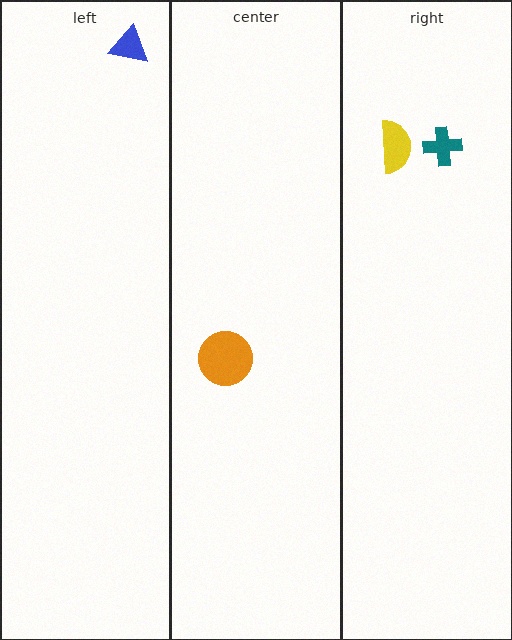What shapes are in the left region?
The blue triangle.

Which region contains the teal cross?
The right region.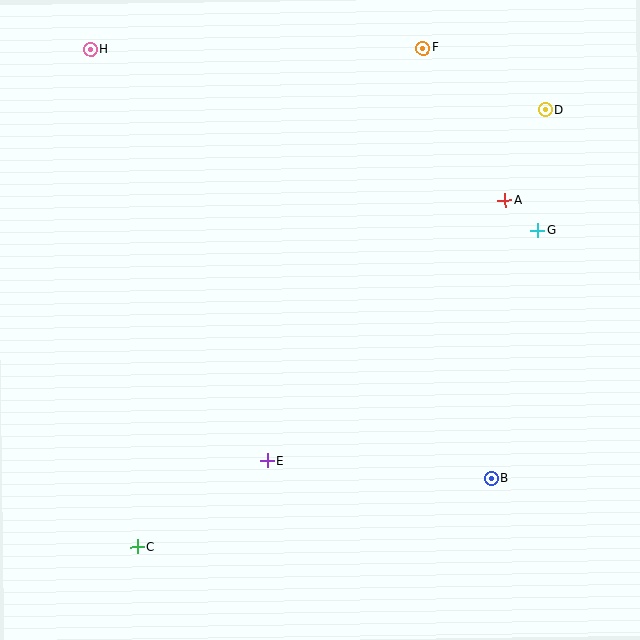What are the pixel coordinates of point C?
Point C is at (137, 547).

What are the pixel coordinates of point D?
Point D is at (545, 110).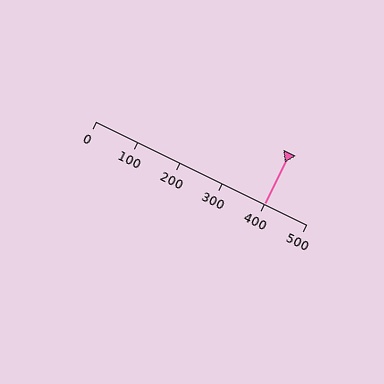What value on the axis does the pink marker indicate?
The marker indicates approximately 400.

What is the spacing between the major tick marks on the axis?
The major ticks are spaced 100 apart.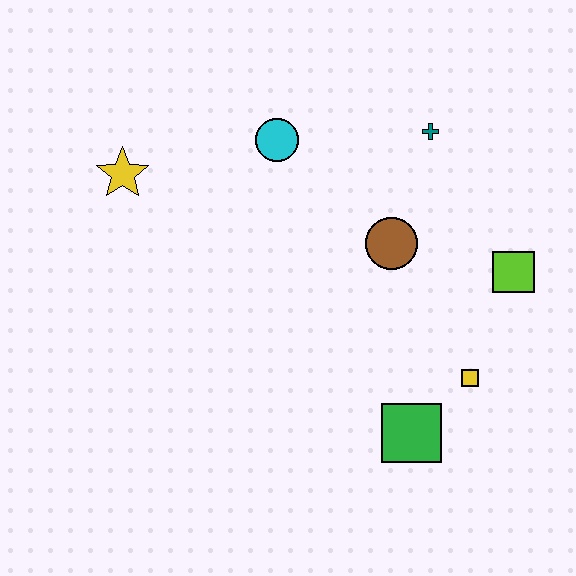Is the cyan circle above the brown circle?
Yes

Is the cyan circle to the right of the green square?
No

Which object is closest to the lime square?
The yellow square is closest to the lime square.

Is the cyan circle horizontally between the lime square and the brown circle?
No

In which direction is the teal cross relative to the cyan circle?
The teal cross is to the right of the cyan circle.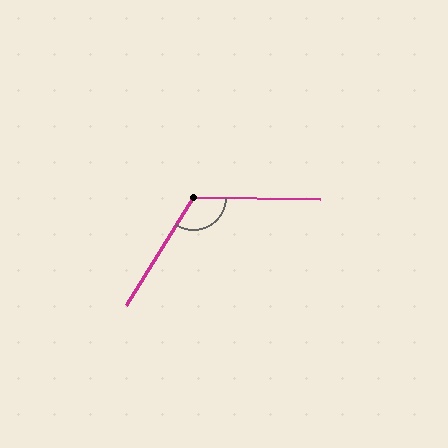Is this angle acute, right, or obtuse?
It is obtuse.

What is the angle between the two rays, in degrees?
Approximately 121 degrees.